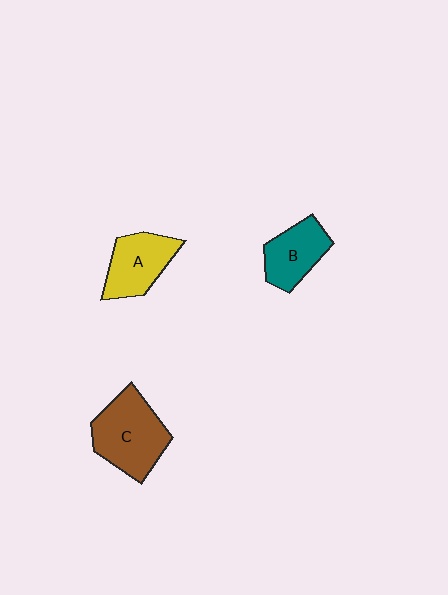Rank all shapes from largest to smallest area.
From largest to smallest: C (brown), A (yellow), B (teal).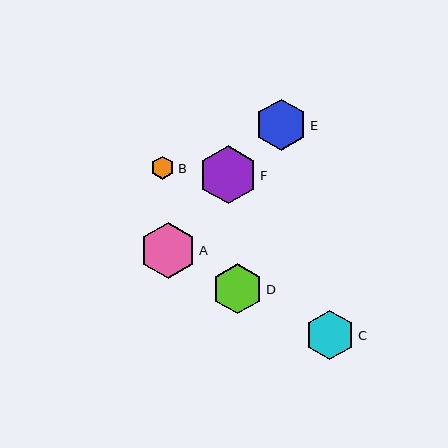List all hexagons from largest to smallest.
From largest to smallest: F, A, E, D, C, B.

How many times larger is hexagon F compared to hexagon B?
Hexagon F is approximately 2.5 times the size of hexagon B.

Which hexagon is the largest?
Hexagon F is the largest with a size of approximately 58 pixels.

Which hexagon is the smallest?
Hexagon B is the smallest with a size of approximately 23 pixels.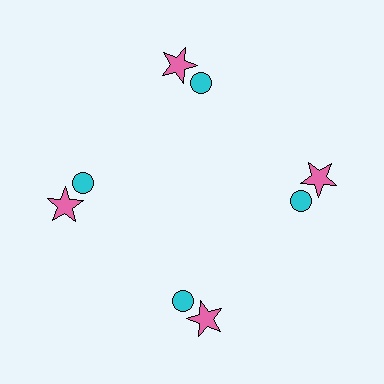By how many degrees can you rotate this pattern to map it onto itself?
The pattern maps onto itself every 90 degrees of rotation.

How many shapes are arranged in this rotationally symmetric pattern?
There are 8 shapes, arranged in 4 groups of 2.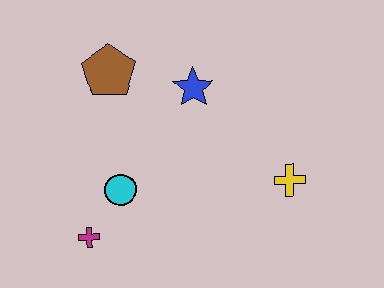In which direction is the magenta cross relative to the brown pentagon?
The magenta cross is below the brown pentagon.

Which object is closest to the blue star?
The brown pentagon is closest to the blue star.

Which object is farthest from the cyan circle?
The yellow cross is farthest from the cyan circle.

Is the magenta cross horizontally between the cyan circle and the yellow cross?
No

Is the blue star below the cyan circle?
No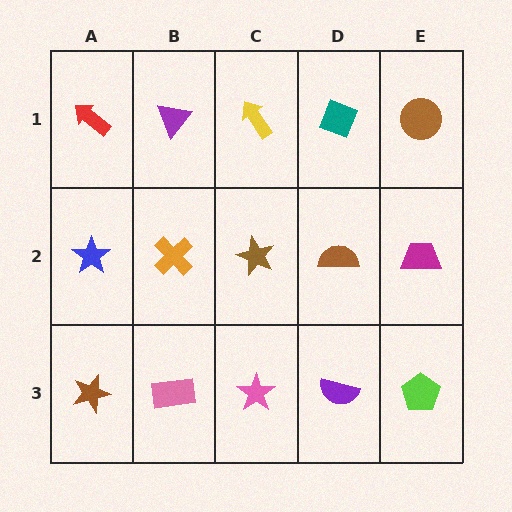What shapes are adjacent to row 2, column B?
A purple triangle (row 1, column B), a pink rectangle (row 3, column B), a blue star (row 2, column A), a brown star (row 2, column C).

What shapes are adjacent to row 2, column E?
A brown circle (row 1, column E), a lime pentagon (row 3, column E), a brown semicircle (row 2, column D).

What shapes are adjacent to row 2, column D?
A teal diamond (row 1, column D), a purple semicircle (row 3, column D), a brown star (row 2, column C), a magenta trapezoid (row 2, column E).